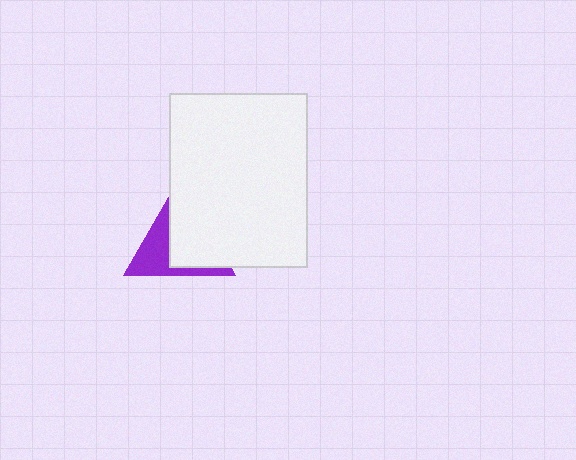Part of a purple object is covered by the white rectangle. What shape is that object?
It is a triangle.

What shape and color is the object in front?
The object in front is a white rectangle.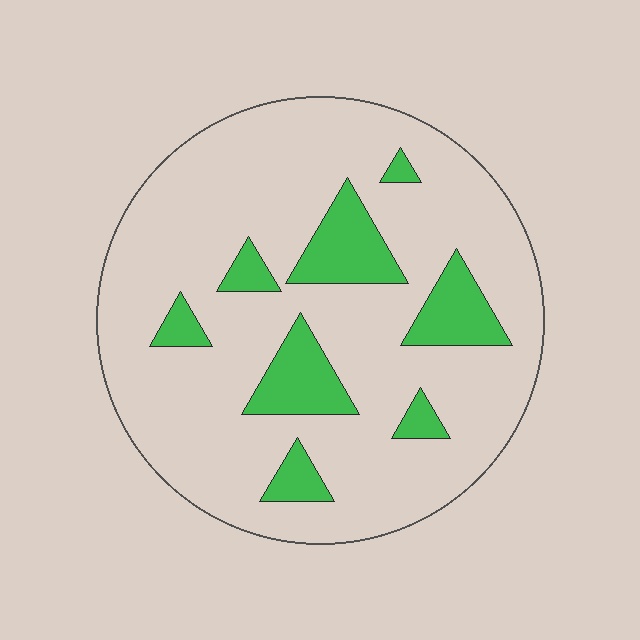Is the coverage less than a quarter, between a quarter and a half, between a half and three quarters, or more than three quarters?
Less than a quarter.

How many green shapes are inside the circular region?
8.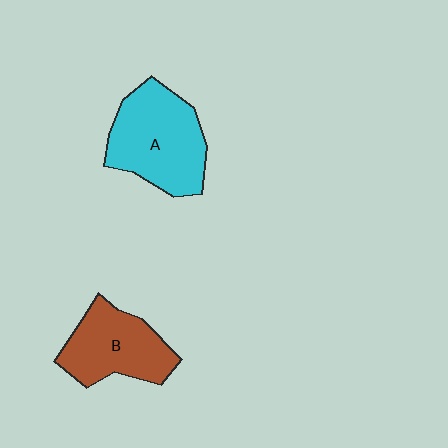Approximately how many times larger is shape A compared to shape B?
Approximately 1.3 times.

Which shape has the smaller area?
Shape B (brown).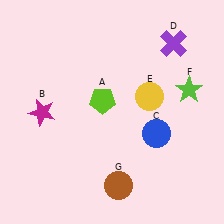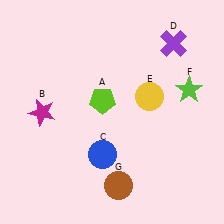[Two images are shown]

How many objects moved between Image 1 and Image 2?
1 object moved between the two images.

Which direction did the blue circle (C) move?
The blue circle (C) moved left.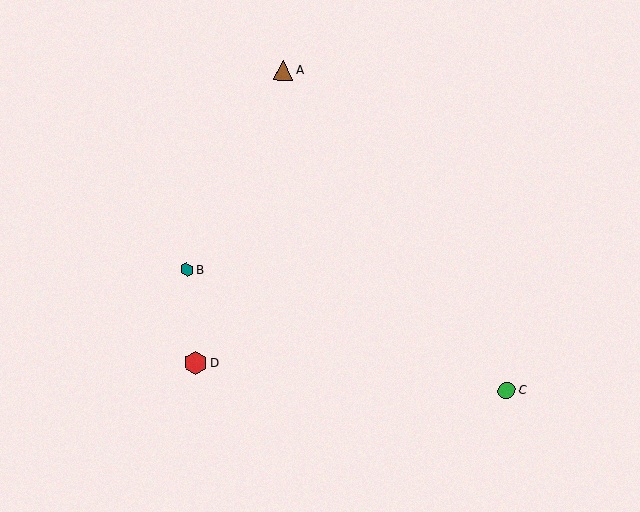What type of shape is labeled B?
Shape B is a teal hexagon.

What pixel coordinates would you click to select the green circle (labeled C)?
Click at (507, 391) to select the green circle C.